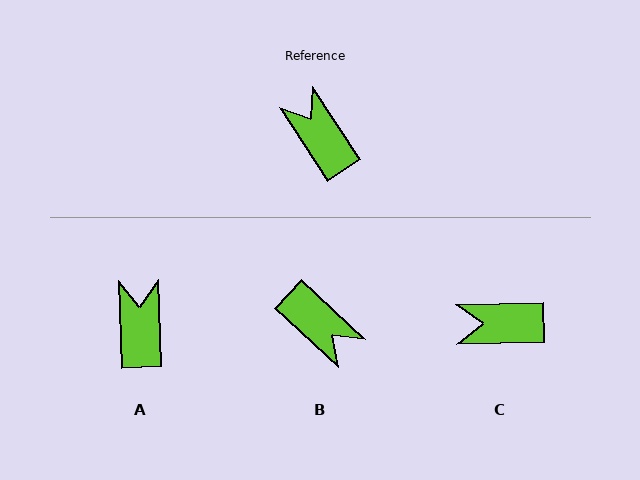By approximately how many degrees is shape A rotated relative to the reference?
Approximately 31 degrees clockwise.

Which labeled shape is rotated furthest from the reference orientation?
B, about 166 degrees away.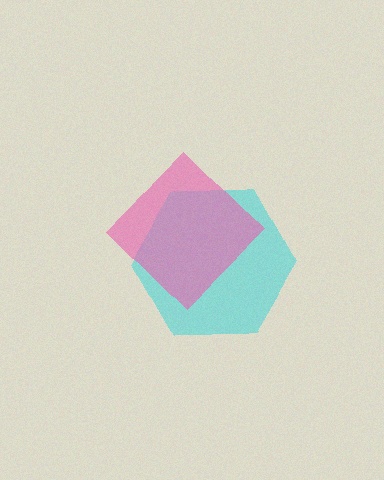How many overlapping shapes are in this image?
There are 2 overlapping shapes in the image.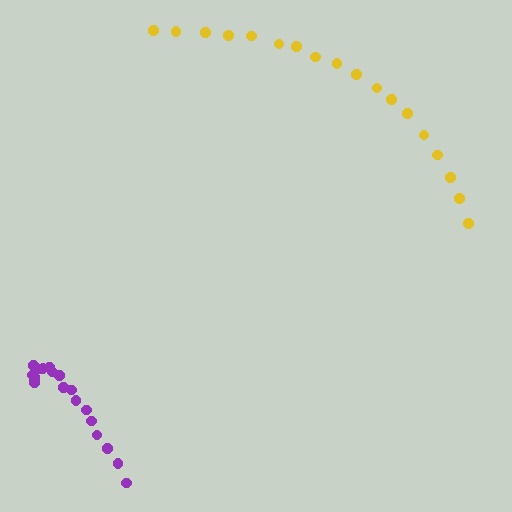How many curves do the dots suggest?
There are 2 distinct paths.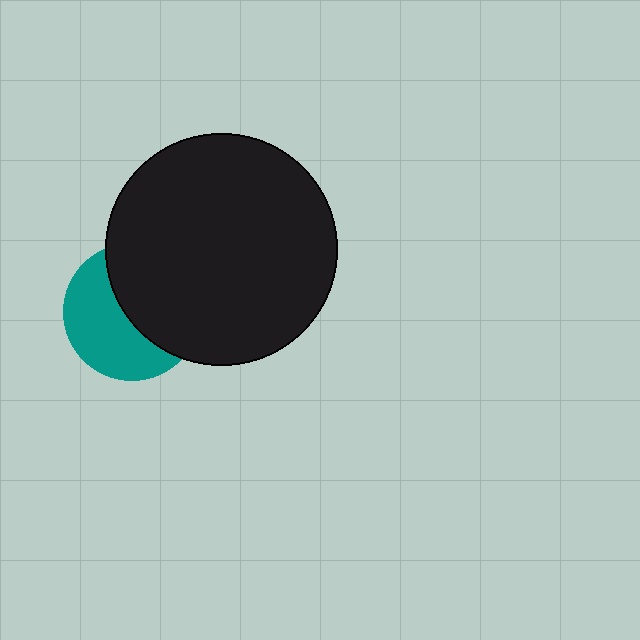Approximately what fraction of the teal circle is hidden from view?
Roughly 50% of the teal circle is hidden behind the black circle.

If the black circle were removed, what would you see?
You would see the complete teal circle.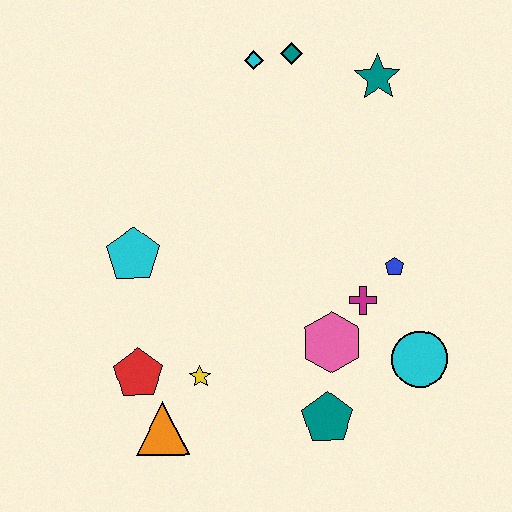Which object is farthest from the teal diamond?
The orange triangle is farthest from the teal diamond.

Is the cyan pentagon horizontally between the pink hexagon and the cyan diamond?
No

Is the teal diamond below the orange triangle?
No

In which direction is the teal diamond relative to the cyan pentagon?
The teal diamond is above the cyan pentagon.